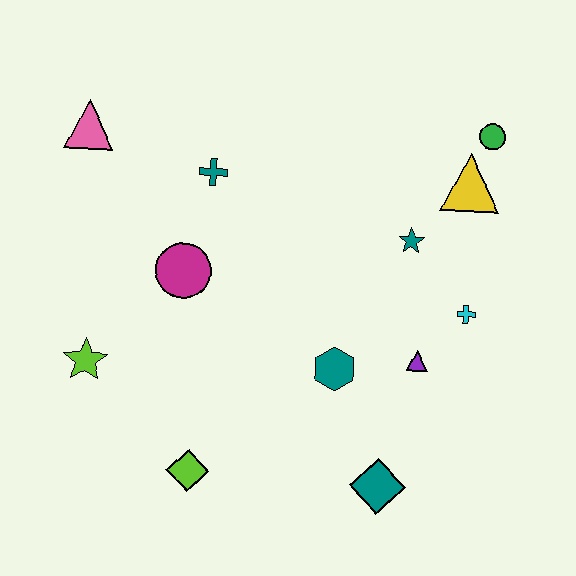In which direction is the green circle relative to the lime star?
The green circle is to the right of the lime star.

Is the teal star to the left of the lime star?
No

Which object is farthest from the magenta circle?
The green circle is farthest from the magenta circle.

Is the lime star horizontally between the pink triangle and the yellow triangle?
Yes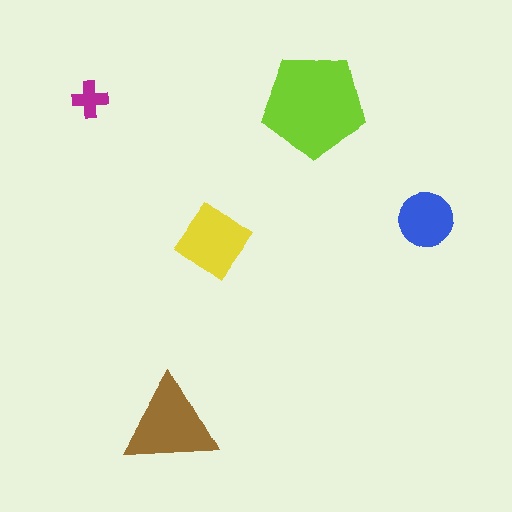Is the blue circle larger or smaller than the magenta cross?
Larger.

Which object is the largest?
The lime pentagon.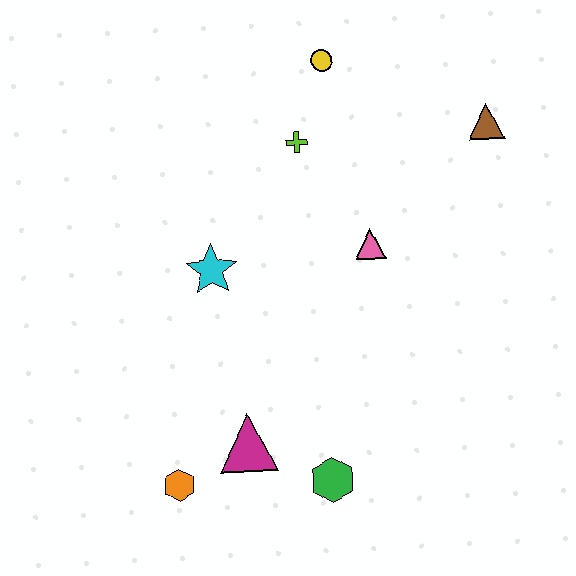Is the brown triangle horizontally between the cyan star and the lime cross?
No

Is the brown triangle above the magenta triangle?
Yes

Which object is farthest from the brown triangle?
The orange hexagon is farthest from the brown triangle.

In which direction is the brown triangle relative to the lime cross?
The brown triangle is to the right of the lime cross.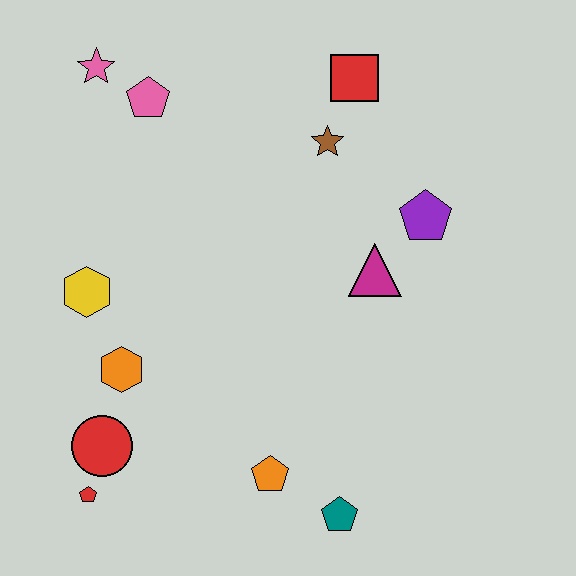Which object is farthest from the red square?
The red pentagon is farthest from the red square.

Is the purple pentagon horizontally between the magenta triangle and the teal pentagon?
No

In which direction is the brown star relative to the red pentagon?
The brown star is above the red pentagon.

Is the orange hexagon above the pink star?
No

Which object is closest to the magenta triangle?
The purple pentagon is closest to the magenta triangle.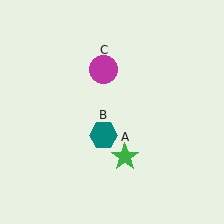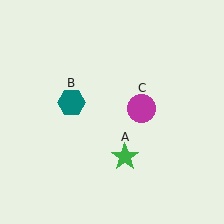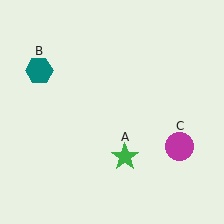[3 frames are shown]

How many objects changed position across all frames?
2 objects changed position: teal hexagon (object B), magenta circle (object C).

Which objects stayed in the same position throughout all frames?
Green star (object A) remained stationary.